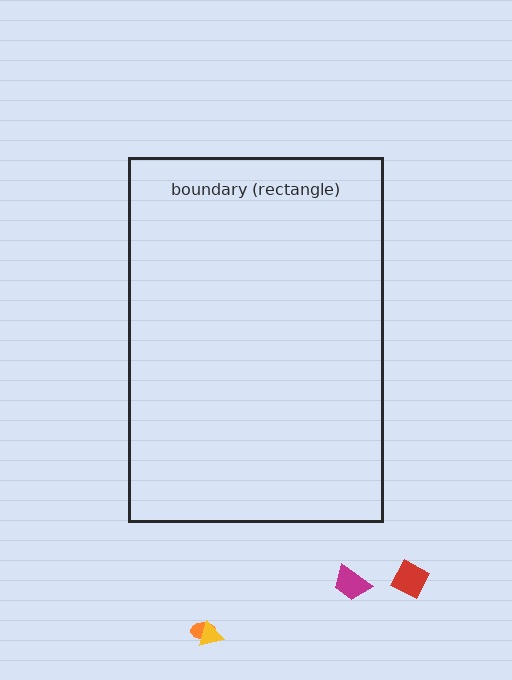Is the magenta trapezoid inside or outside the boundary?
Outside.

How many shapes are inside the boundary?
0 inside, 4 outside.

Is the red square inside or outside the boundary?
Outside.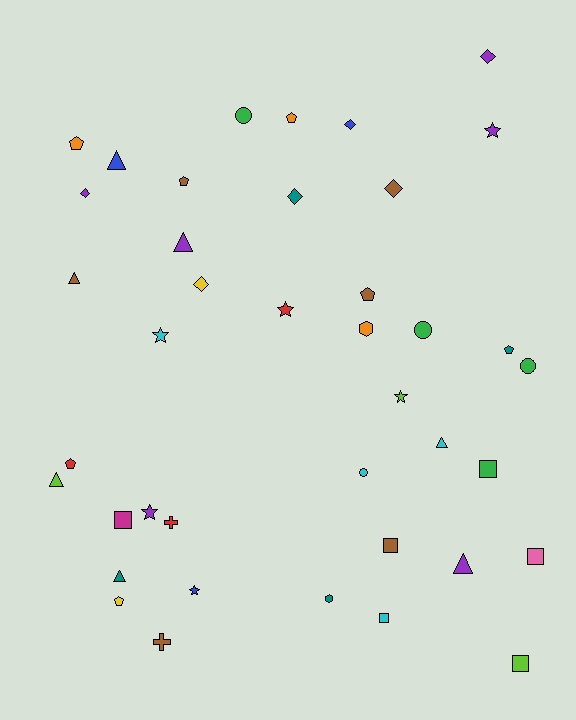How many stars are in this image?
There are 6 stars.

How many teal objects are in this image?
There are 4 teal objects.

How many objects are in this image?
There are 40 objects.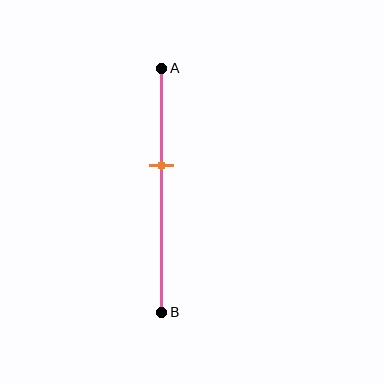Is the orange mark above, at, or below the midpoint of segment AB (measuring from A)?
The orange mark is above the midpoint of segment AB.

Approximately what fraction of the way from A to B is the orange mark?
The orange mark is approximately 40% of the way from A to B.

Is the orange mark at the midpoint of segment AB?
No, the mark is at about 40% from A, not at the 50% midpoint.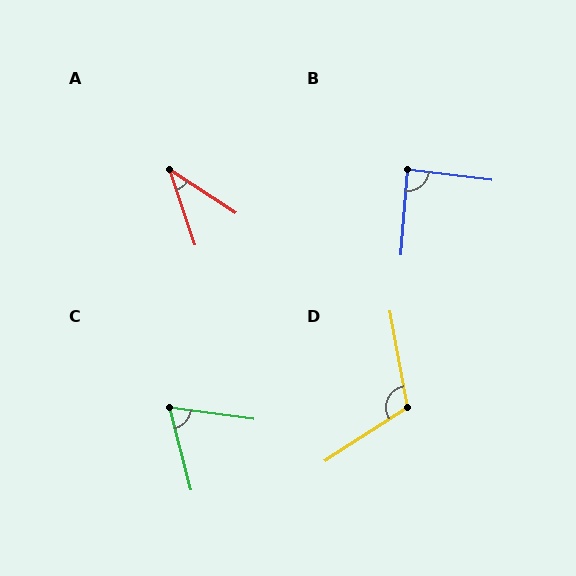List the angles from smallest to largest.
A (38°), C (68°), B (87°), D (113°).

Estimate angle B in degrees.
Approximately 87 degrees.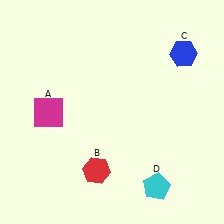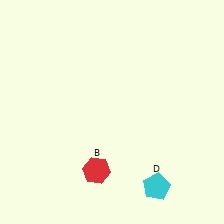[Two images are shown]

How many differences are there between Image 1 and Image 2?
There are 2 differences between the two images.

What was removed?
The magenta square (A), the blue hexagon (C) were removed in Image 2.